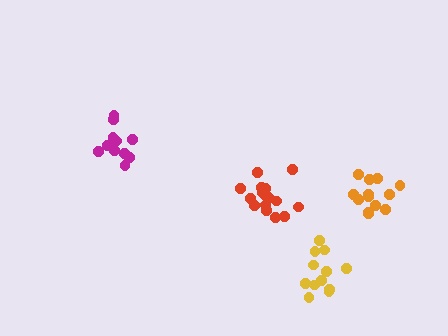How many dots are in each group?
Group 1: 12 dots, Group 2: 12 dots, Group 3: 16 dots, Group 4: 13 dots (53 total).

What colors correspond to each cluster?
The clusters are colored: magenta, yellow, red, orange.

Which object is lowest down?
The yellow cluster is bottommost.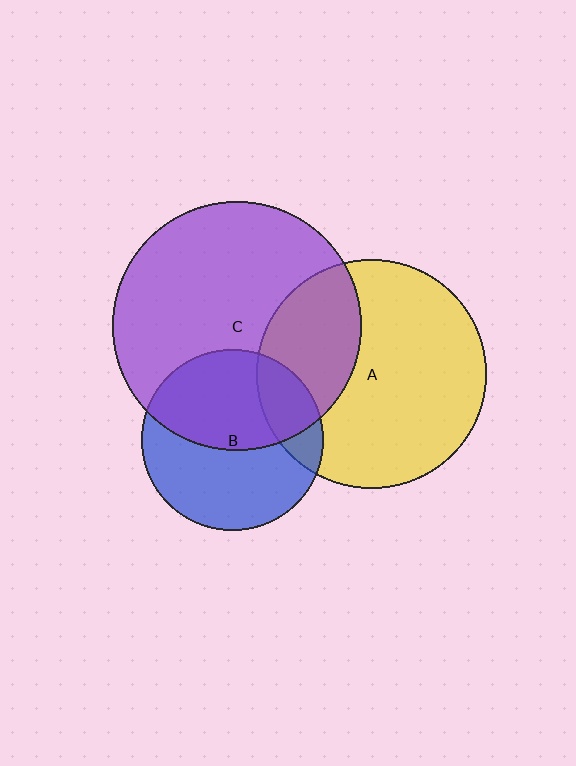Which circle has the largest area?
Circle C (purple).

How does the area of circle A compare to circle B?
Approximately 1.6 times.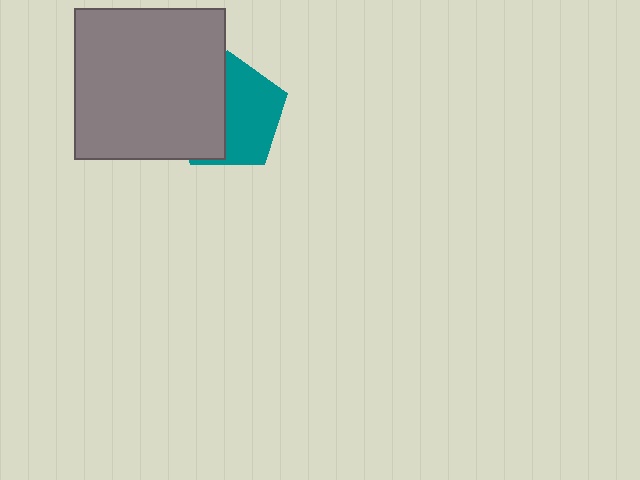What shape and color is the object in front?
The object in front is a gray square.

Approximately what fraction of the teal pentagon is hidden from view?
Roughly 45% of the teal pentagon is hidden behind the gray square.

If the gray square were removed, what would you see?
You would see the complete teal pentagon.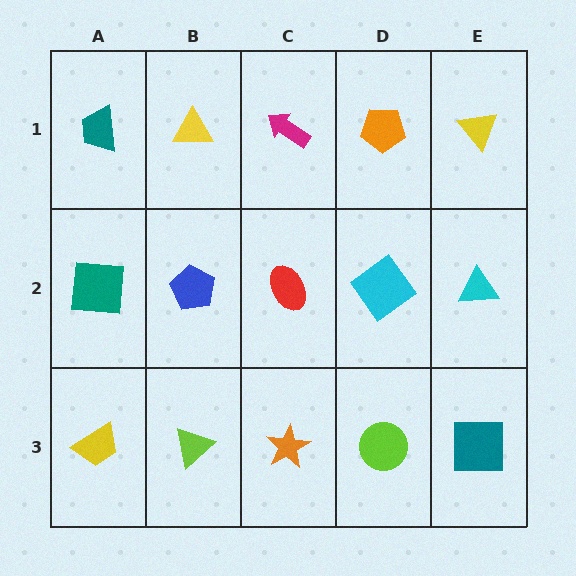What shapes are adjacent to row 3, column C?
A red ellipse (row 2, column C), a lime triangle (row 3, column B), a lime circle (row 3, column D).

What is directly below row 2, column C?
An orange star.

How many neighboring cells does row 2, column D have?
4.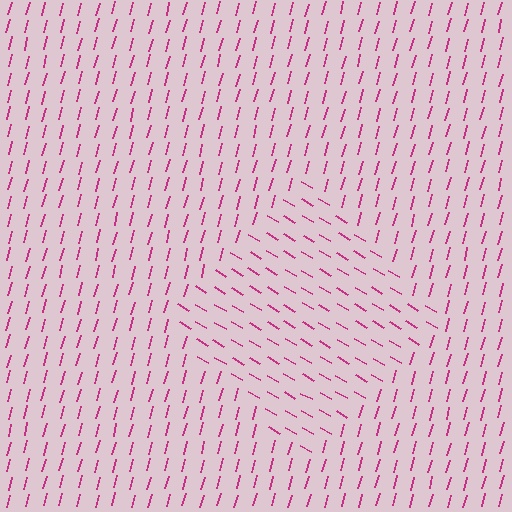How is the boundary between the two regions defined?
The boundary is defined purely by a change in line orientation (approximately 75 degrees difference). All lines are the same color and thickness.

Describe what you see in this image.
The image is filled with small magenta line segments. A diamond region in the image has lines oriented differently from the surrounding lines, creating a visible texture boundary.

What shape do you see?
I see a diamond.